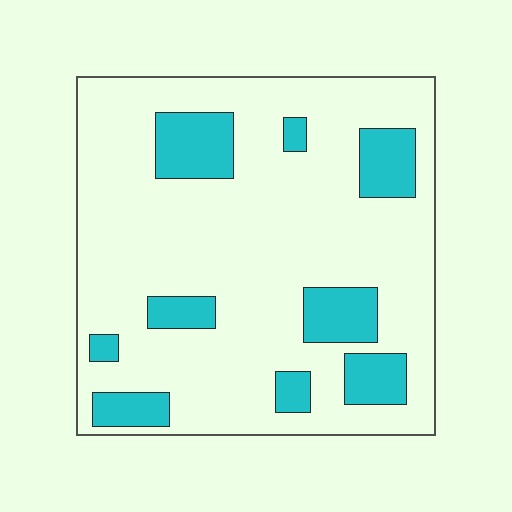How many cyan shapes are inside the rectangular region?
9.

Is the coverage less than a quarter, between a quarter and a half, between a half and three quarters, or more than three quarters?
Less than a quarter.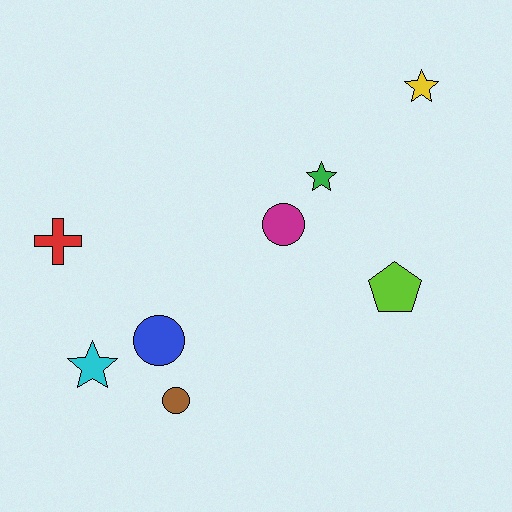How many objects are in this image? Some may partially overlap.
There are 8 objects.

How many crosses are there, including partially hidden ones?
There is 1 cross.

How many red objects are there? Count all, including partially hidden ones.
There is 1 red object.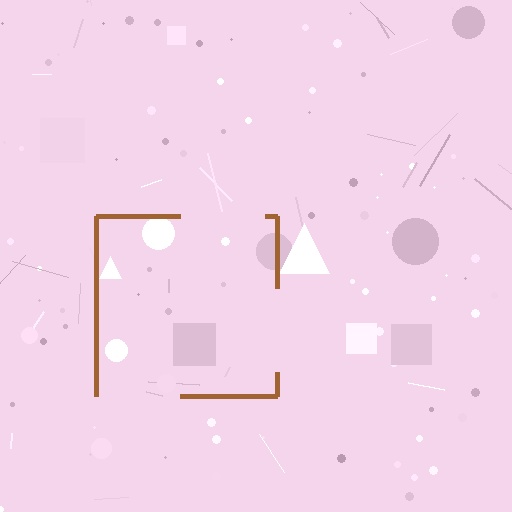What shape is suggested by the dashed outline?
The dashed outline suggests a square.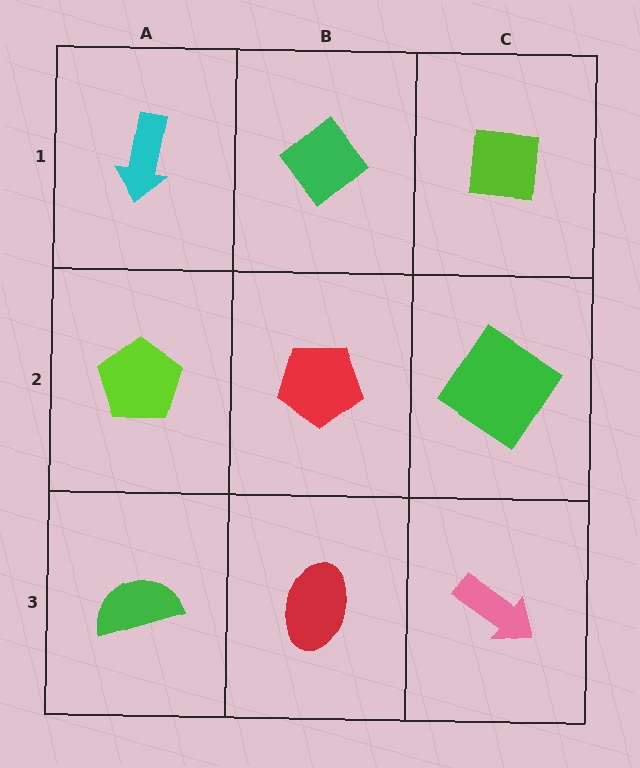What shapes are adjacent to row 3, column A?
A lime pentagon (row 2, column A), a red ellipse (row 3, column B).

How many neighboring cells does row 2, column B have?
4.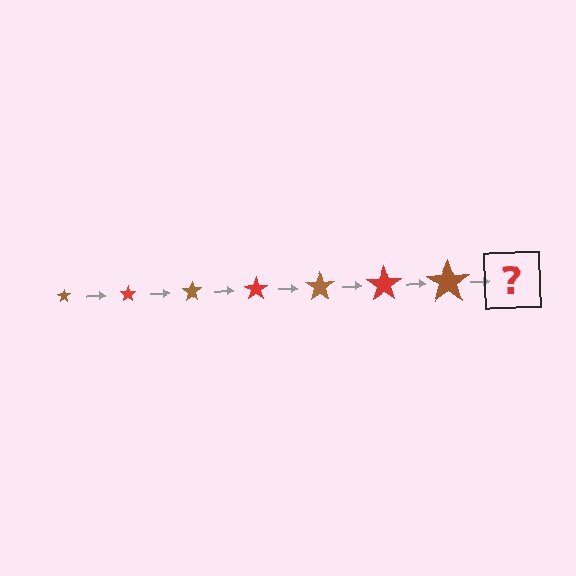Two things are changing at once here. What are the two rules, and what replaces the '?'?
The two rules are that the star grows larger each step and the color cycles through brown and red. The '?' should be a red star, larger than the previous one.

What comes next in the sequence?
The next element should be a red star, larger than the previous one.